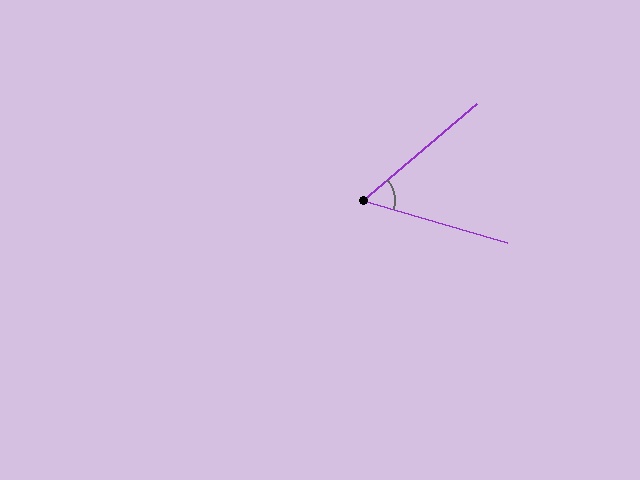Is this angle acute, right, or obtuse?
It is acute.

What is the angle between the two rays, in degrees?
Approximately 57 degrees.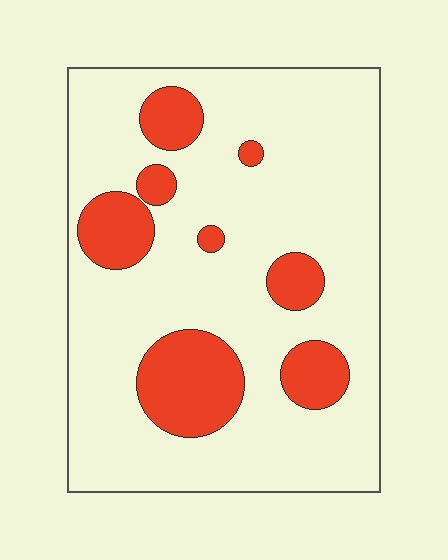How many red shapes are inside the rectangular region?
8.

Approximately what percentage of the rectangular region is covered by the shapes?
Approximately 20%.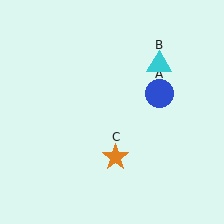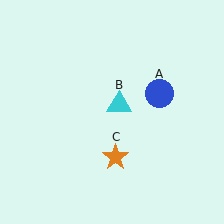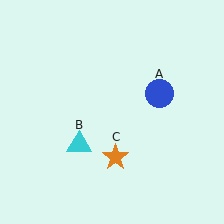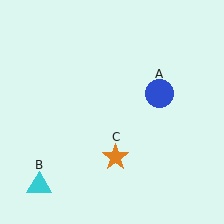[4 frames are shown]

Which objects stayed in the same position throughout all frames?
Blue circle (object A) and orange star (object C) remained stationary.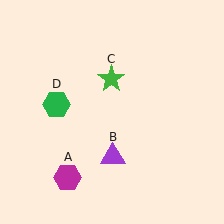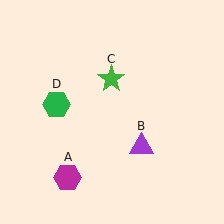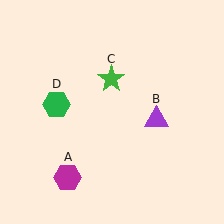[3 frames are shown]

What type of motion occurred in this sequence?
The purple triangle (object B) rotated counterclockwise around the center of the scene.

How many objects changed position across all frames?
1 object changed position: purple triangle (object B).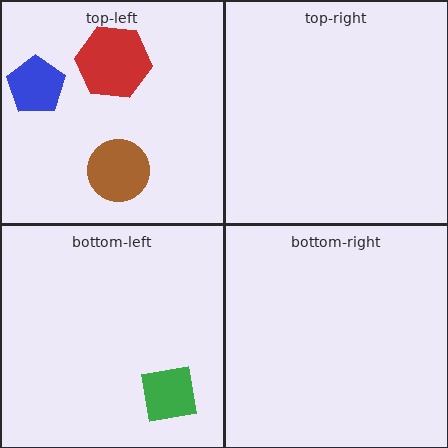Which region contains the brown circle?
The top-left region.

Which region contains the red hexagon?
The top-left region.